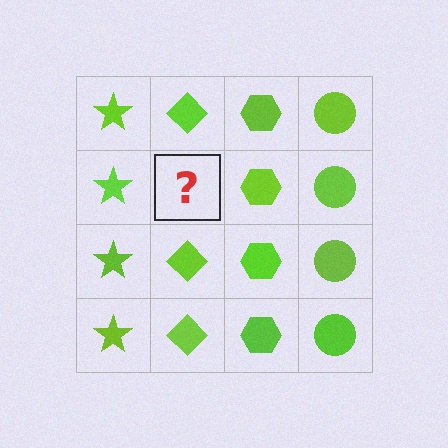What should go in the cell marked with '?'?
The missing cell should contain a lime diamond.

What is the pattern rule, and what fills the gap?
The rule is that each column has a consistent shape. The gap should be filled with a lime diamond.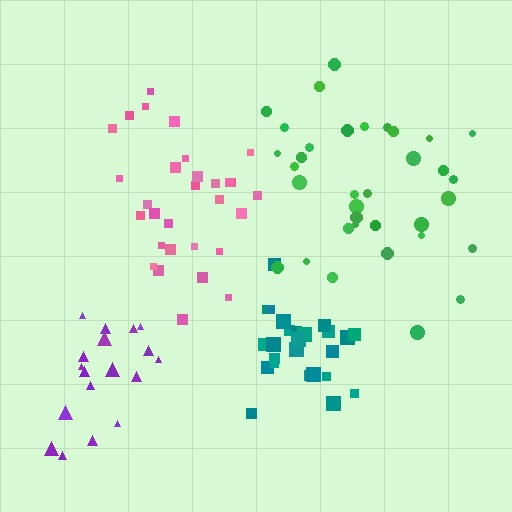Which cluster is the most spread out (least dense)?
Green.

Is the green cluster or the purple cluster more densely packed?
Purple.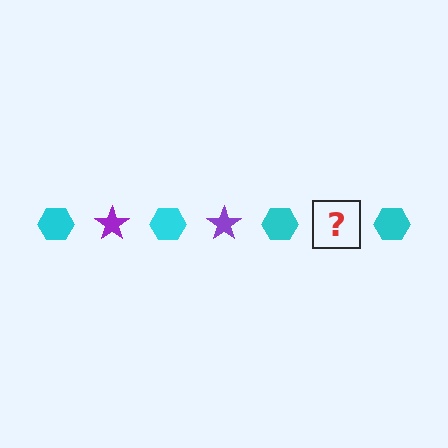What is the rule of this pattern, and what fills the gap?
The rule is that the pattern alternates between cyan hexagon and purple star. The gap should be filled with a purple star.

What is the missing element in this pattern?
The missing element is a purple star.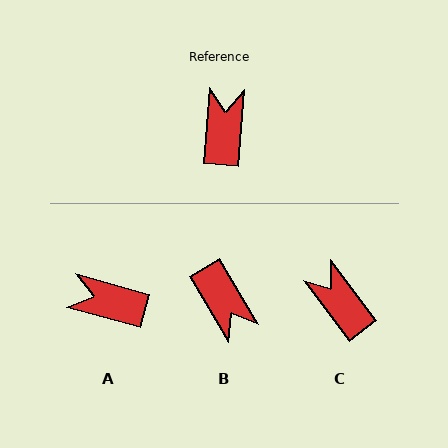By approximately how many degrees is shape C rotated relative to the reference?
Approximately 42 degrees counter-clockwise.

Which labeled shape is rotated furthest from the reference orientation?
B, about 145 degrees away.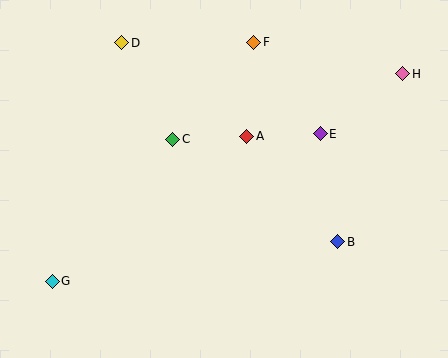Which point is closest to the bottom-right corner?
Point B is closest to the bottom-right corner.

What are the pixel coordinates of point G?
Point G is at (52, 281).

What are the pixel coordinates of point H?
Point H is at (403, 74).